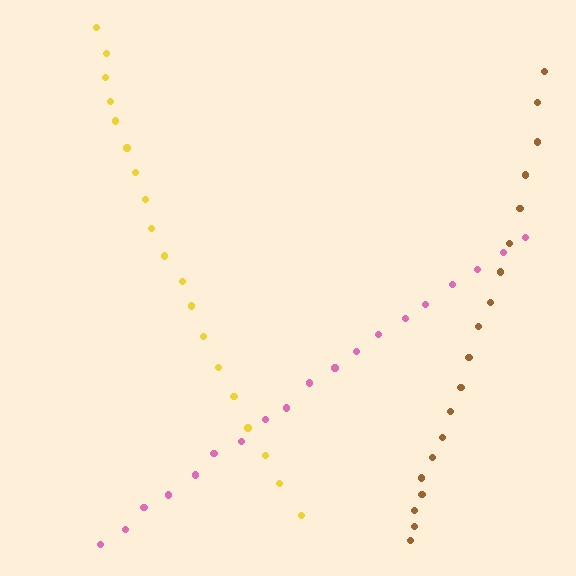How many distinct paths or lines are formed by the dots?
There are 3 distinct paths.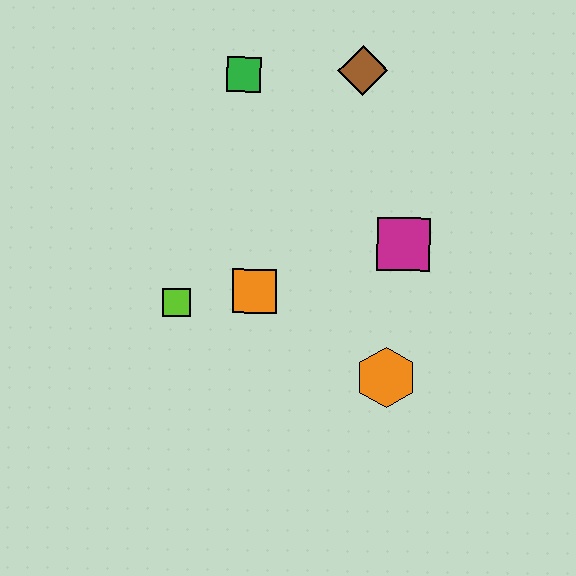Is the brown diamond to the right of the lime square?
Yes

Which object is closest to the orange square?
The lime square is closest to the orange square.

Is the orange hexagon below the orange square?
Yes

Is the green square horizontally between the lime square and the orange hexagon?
Yes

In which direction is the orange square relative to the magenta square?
The orange square is to the left of the magenta square.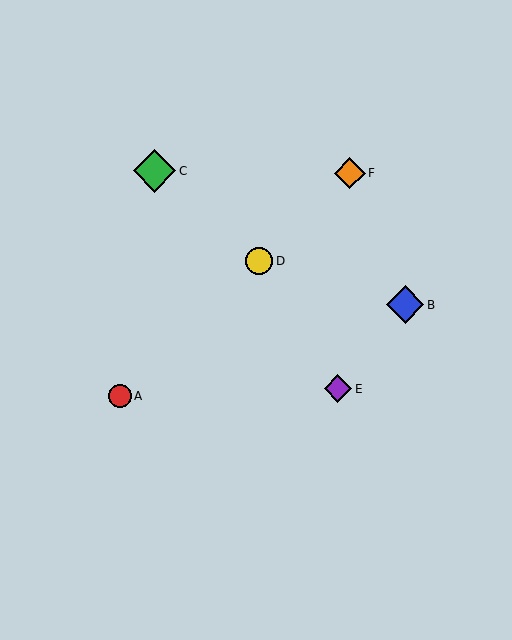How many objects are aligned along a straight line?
3 objects (A, D, F) are aligned along a straight line.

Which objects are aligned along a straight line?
Objects A, D, F are aligned along a straight line.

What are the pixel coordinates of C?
Object C is at (155, 171).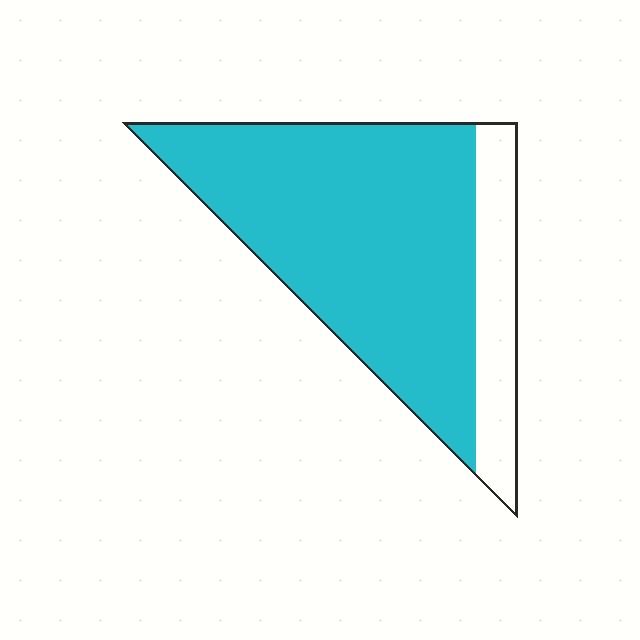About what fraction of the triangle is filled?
About four fifths (4/5).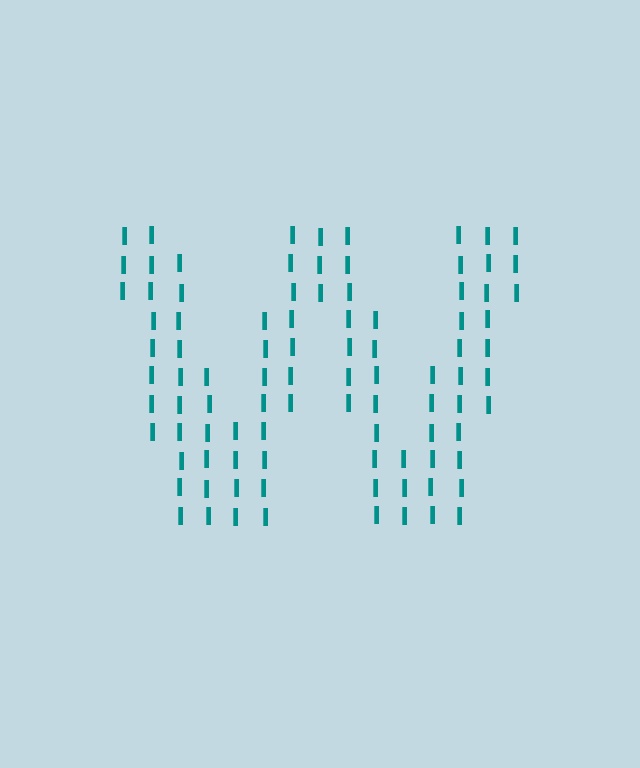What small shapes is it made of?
It is made of small letter I's.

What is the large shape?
The large shape is the letter W.